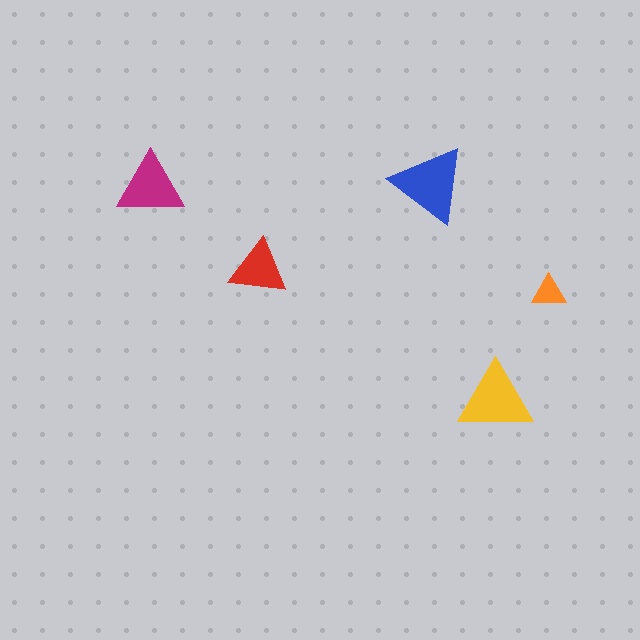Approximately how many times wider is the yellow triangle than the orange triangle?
About 2 times wider.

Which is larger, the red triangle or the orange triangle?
The red one.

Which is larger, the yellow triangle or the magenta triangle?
The yellow one.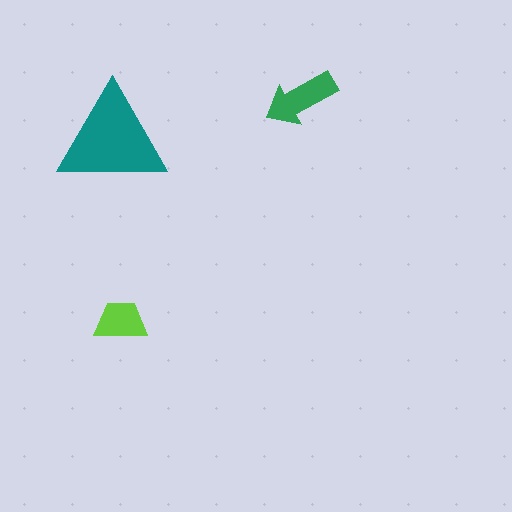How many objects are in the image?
There are 3 objects in the image.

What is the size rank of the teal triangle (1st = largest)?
1st.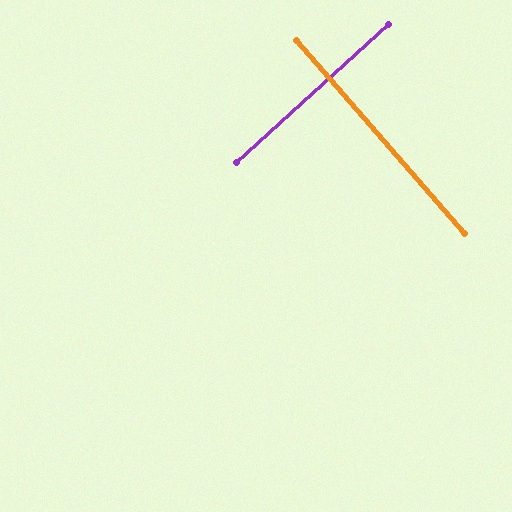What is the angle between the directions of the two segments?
Approximately 89 degrees.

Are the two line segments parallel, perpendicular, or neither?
Perpendicular — they meet at approximately 89°.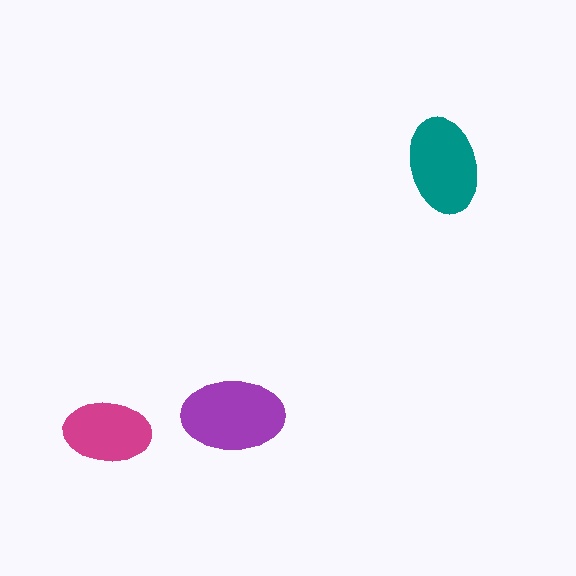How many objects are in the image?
There are 3 objects in the image.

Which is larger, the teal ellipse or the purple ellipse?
The purple one.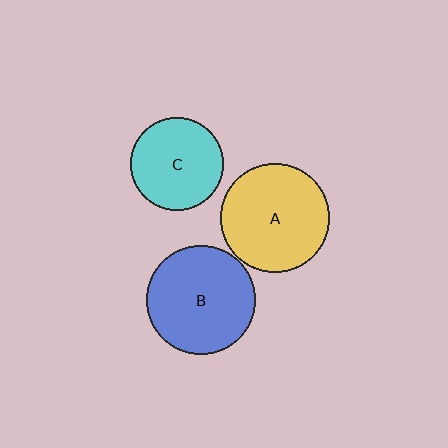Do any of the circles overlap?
No, none of the circles overlap.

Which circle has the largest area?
Circle A (yellow).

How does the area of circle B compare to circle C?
Approximately 1.4 times.